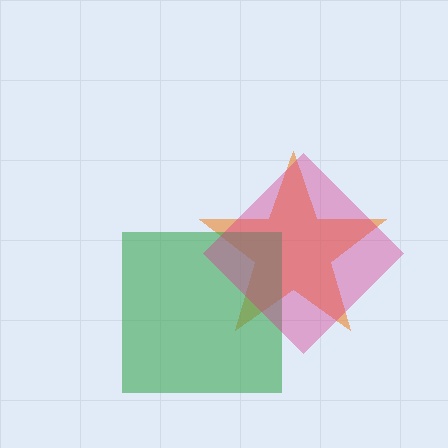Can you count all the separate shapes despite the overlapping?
Yes, there are 3 separate shapes.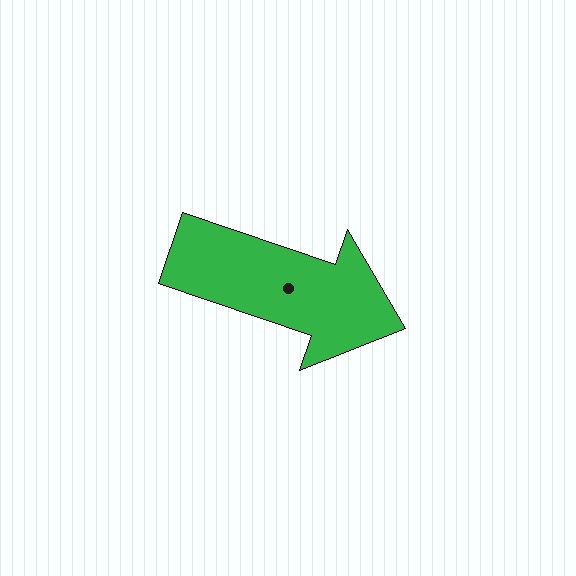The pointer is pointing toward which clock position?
Roughly 4 o'clock.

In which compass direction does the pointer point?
East.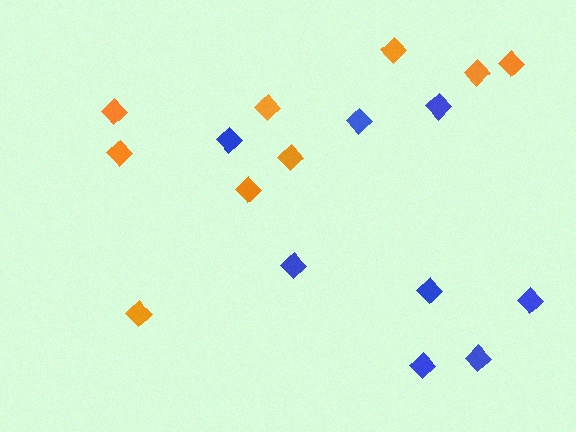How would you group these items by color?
There are 2 groups: one group of blue diamonds (8) and one group of orange diamonds (9).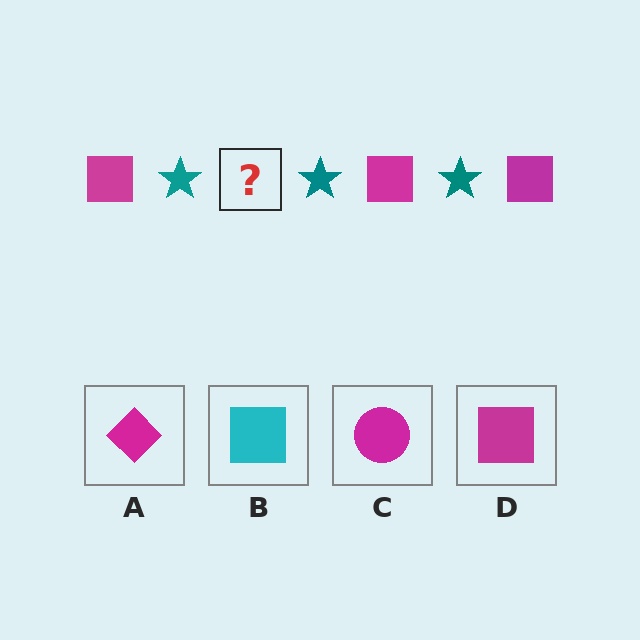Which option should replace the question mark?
Option D.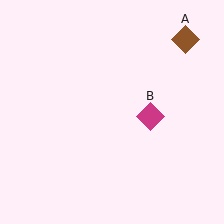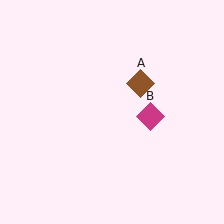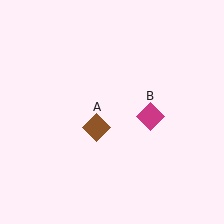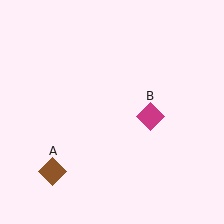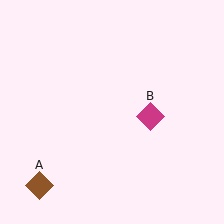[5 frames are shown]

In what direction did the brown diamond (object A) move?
The brown diamond (object A) moved down and to the left.